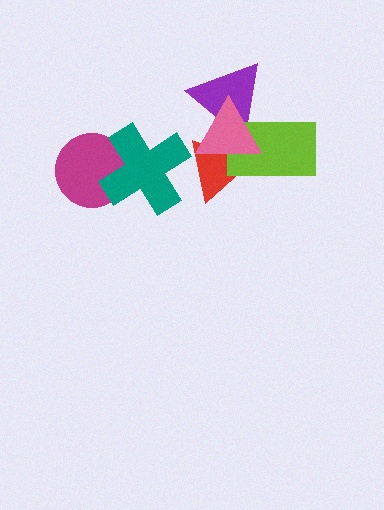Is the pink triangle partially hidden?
No, no other shape covers it.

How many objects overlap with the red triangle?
4 objects overlap with the red triangle.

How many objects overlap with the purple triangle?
3 objects overlap with the purple triangle.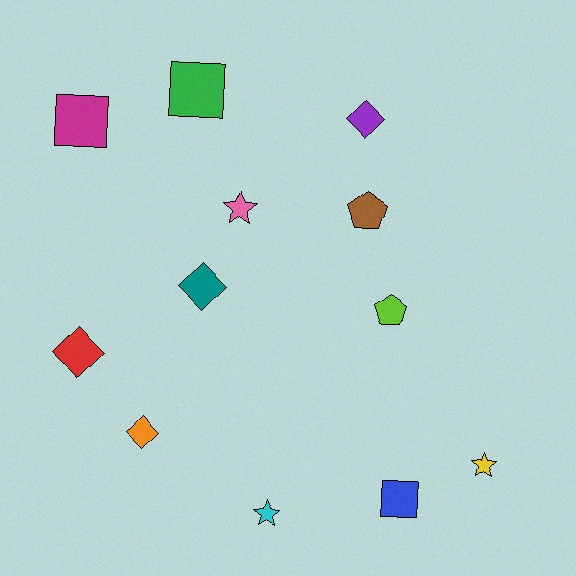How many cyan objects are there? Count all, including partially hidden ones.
There is 1 cyan object.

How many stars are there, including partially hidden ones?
There are 3 stars.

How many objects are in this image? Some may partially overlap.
There are 12 objects.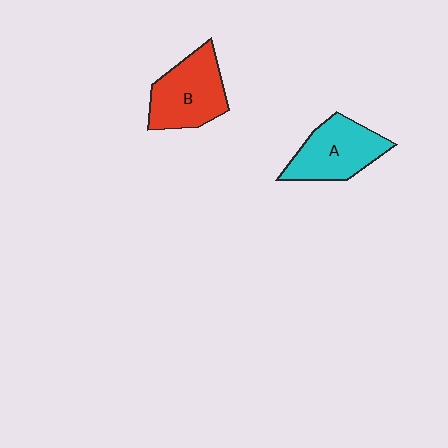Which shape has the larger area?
Shape B (red).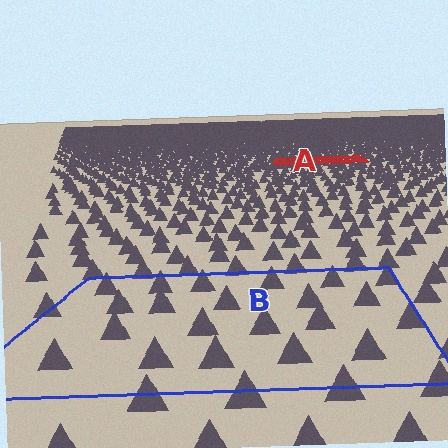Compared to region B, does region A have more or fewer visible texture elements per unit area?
Region A has more texture elements per unit area — they are packed more densely because it is farther away.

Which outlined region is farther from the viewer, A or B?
Region A is farther from the viewer — the texture elements inside it appear smaller and more densely packed.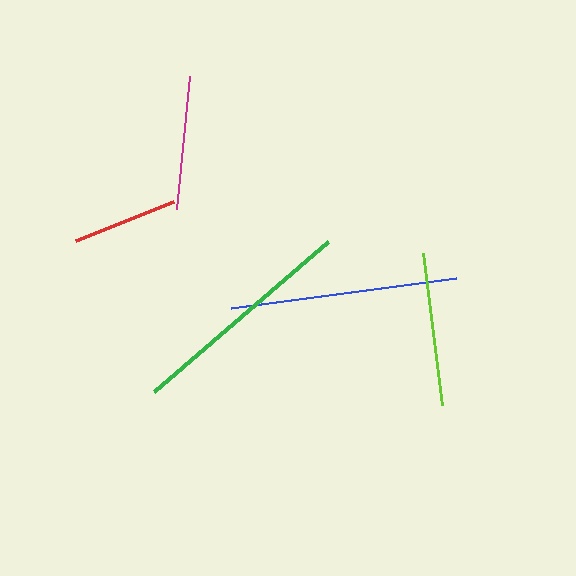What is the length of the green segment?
The green segment is approximately 230 pixels long.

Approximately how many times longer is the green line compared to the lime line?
The green line is approximately 1.5 times the length of the lime line.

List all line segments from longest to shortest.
From longest to shortest: green, blue, lime, magenta, red.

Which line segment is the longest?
The green line is the longest at approximately 230 pixels.